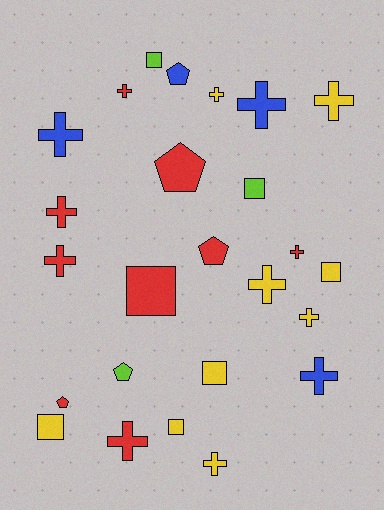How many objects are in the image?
There are 25 objects.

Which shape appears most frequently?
Cross, with 13 objects.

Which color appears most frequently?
Red, with 9 objects.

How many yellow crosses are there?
There are 5 yellow crosses.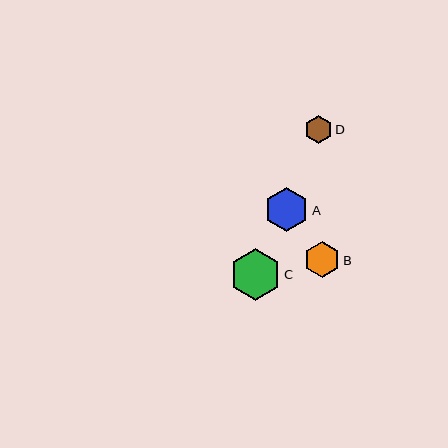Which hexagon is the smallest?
Hexagon D is the smallest with a size of approximately 27 pixels.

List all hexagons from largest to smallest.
From largest to smallest: C, A, B, D.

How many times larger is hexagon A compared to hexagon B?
Hexagon A is approximately 1.2 times the size of hexagon B.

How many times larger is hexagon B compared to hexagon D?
Hexagon B is approximately 1.3 times the size of hexagon D.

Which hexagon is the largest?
Hexagon C is the largest with a size of approximately 52 pixels.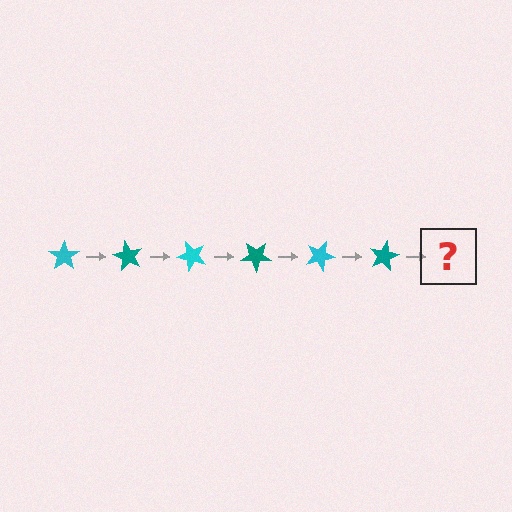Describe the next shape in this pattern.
It should be a cyan star, rotated 360 degrees from the start.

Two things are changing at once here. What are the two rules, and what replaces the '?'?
The two rules are that it rotates 60 degrees each step and the color cycles through cyan and teal. The '?' should be a cyan star, rotated 360 degrees from the start.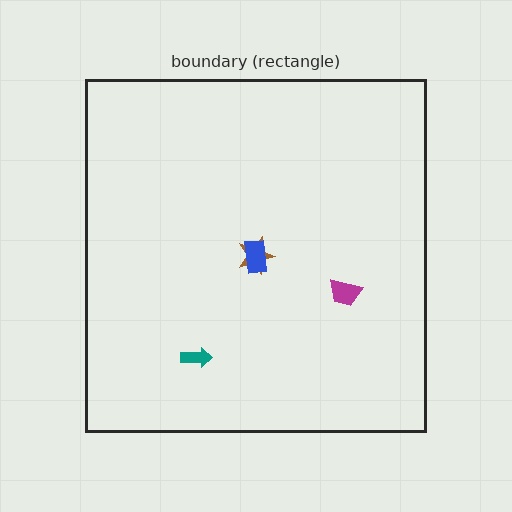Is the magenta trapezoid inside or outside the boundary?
Inside.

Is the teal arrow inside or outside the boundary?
Inside.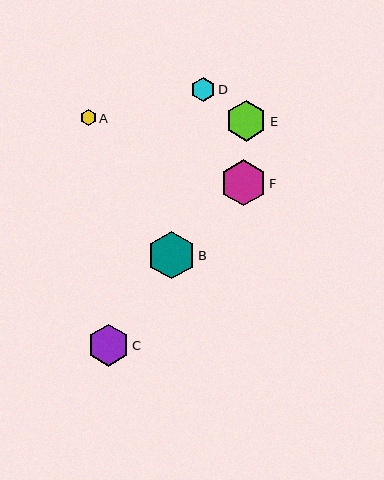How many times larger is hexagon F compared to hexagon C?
Hexagon F is approximately 1.1 times the size of hexagon C.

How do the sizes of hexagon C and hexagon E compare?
Hexagon C and hexagon E are approximately the same size.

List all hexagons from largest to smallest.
From largest to smallest: B, F, C, E, D, A.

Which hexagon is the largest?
Hexagon B is the largest with a size of approximately 48 pixels.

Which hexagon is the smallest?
Hexagon A is the smallest with a size of approximately 16 pixels.